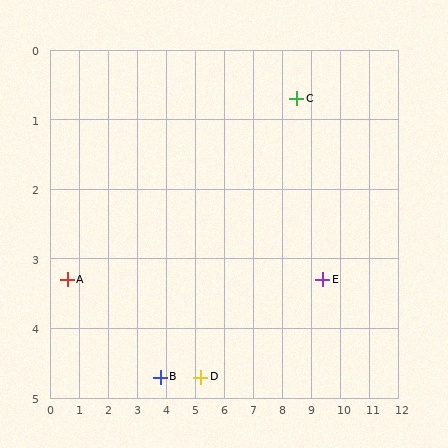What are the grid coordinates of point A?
Point A is at approximately (0.6, 3.3).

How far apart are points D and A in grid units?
Points D and A are about 4.8 grid units apart.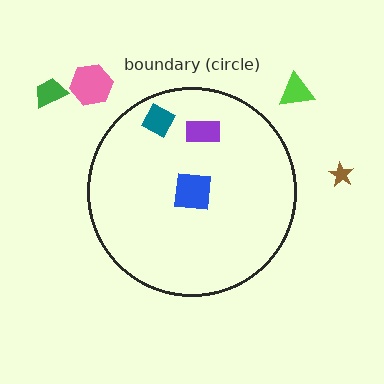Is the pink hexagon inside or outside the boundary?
Outside.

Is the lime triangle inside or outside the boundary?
Outside.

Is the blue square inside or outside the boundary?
Inside.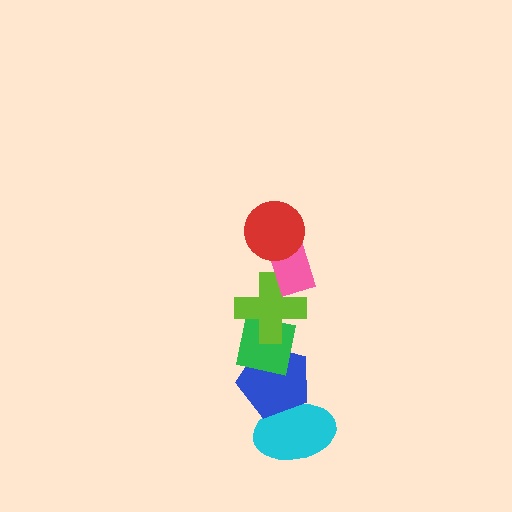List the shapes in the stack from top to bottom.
From top to bottom: the red circle, the pink rectangle, the lime cross, the green square, the blue pentagon, the cyan ellipse.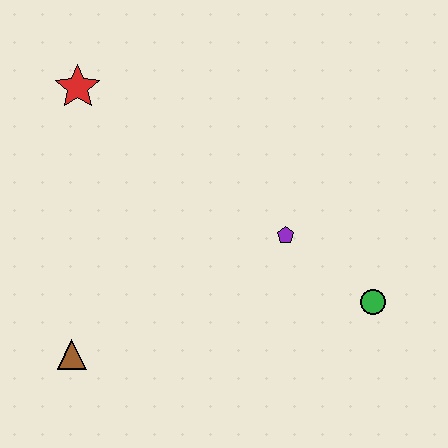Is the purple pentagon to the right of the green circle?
No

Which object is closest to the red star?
The purple pentagon is closest to the red star.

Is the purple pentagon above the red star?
No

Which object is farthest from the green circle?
The red star is farthest from the green circle.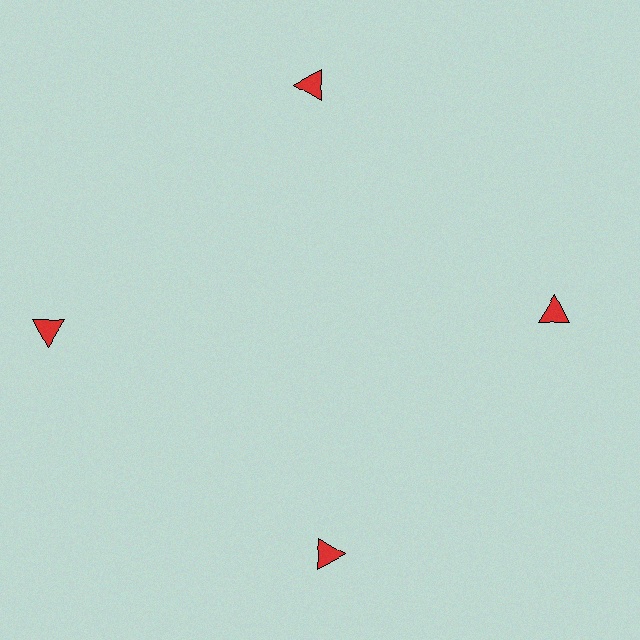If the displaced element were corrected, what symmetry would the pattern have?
It would have 4-fold rotational symmetry — the pattern would map onto itself every 90 degrees.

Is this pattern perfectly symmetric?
No. The 4 red triangles are arranged in a ring, but one element near the 9 o'clock position is pushed outward from the center, breaking the 4-fold rotational symmetry.